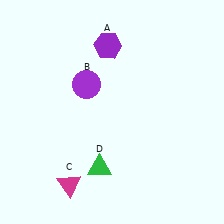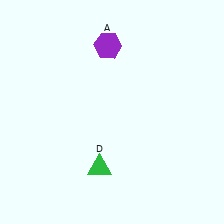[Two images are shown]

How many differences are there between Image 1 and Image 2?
There are 2 differences between the two images.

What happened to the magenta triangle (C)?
The magenta triangle (C) was removed in Image 2. It was in the bottom-left area of Image 1.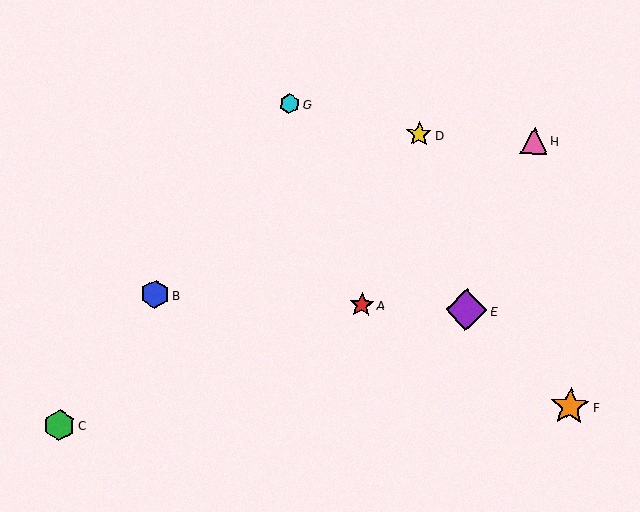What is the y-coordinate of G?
Object G is at y≈104.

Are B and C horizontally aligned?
No, B is at y≈295 and C is at y≈425.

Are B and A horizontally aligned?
Yes, both are at y≈295.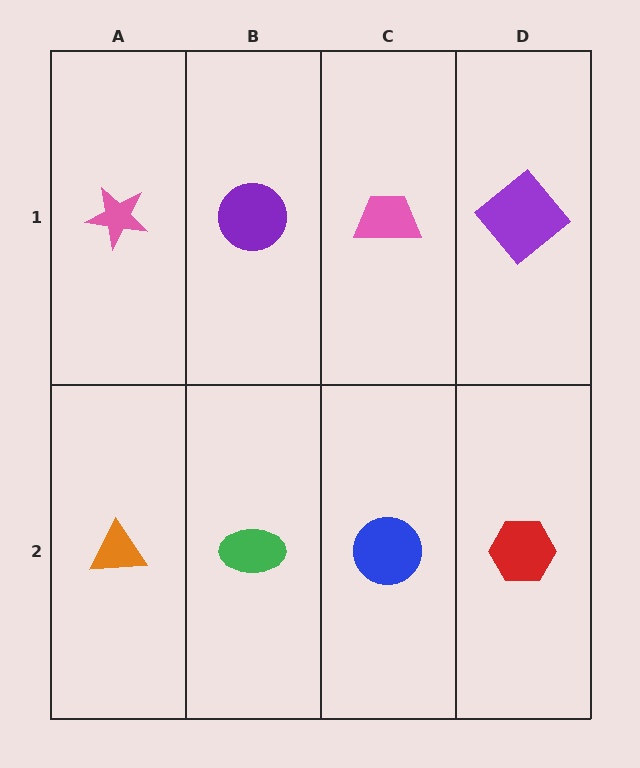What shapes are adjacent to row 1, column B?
A green ellipse (row 2, column B), a pink star (row 1, column A), a pink trapezoid (row 1, column C).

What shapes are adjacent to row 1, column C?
A blue circle (row 2, column C), a purple circle (row 1, column B), a purple diamond (row 1, column D).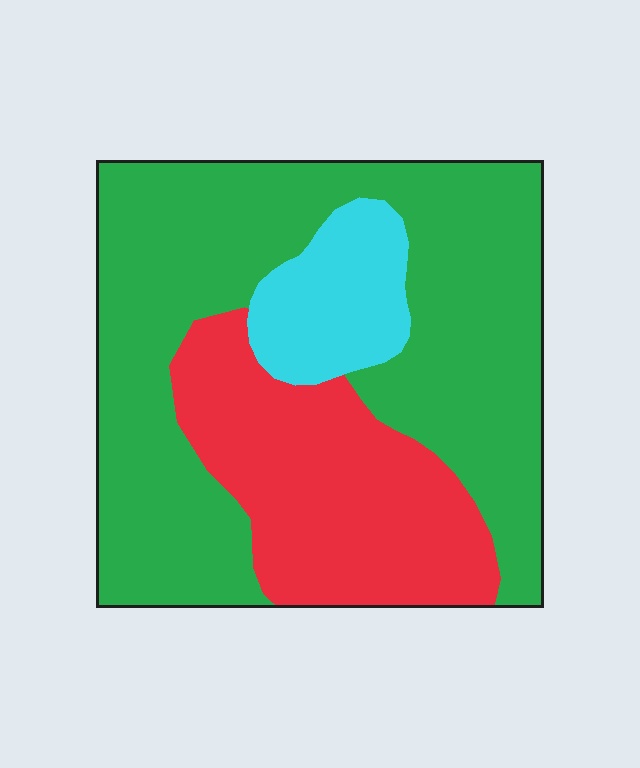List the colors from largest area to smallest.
From largest to smallest: green, red, cyan.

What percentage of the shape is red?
Red takes up between a sixth and a third of the shape.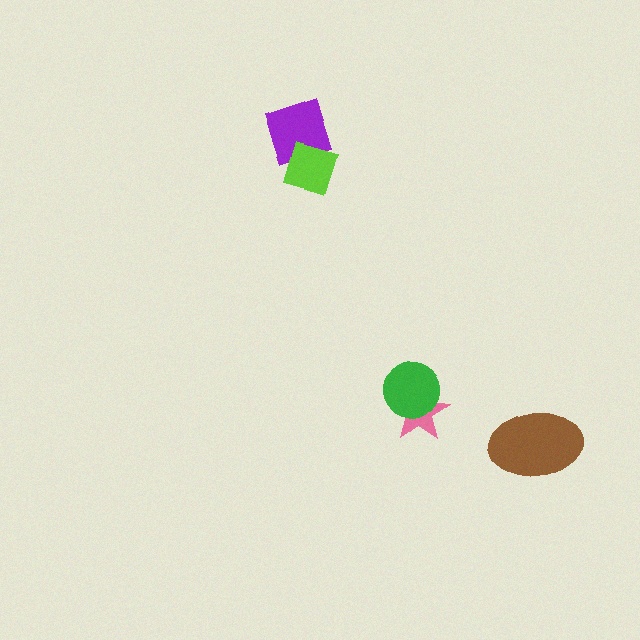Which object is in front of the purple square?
The lime diamond is in front of the purple square.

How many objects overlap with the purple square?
1 object overlaps with the purple square.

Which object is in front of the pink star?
The green circle is in front of the pink star.